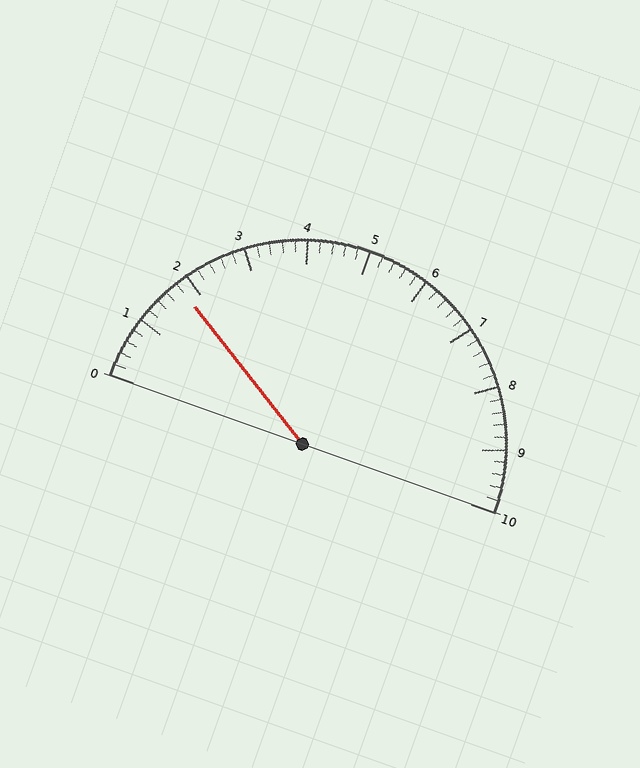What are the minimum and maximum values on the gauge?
The gauge ranges from 0 to 10.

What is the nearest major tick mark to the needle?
The nearest major tick mark is 2.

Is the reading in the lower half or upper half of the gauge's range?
The reading is in the lower half of the range (0 to 10).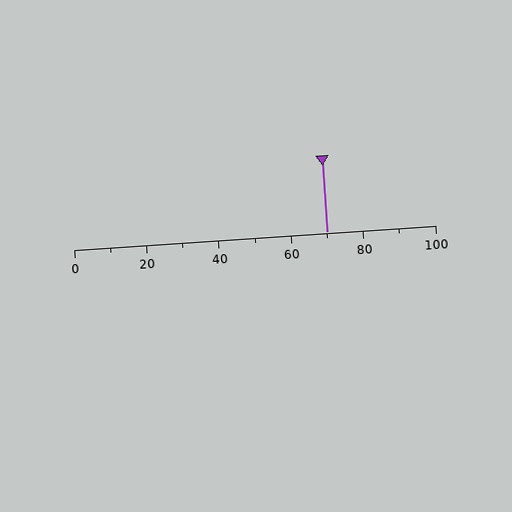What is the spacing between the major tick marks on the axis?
The major ticks are spaced 20 apart.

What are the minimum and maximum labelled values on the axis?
The axis runs from 0 to 100.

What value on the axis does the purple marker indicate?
The marker indicates approximately 70.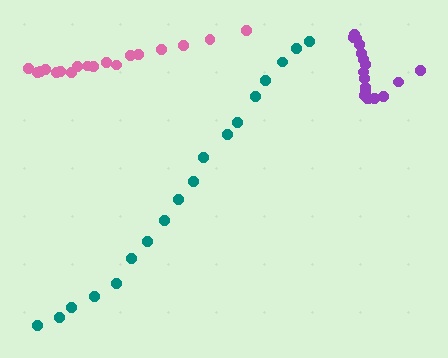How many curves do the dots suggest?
There are 3 distinct paths.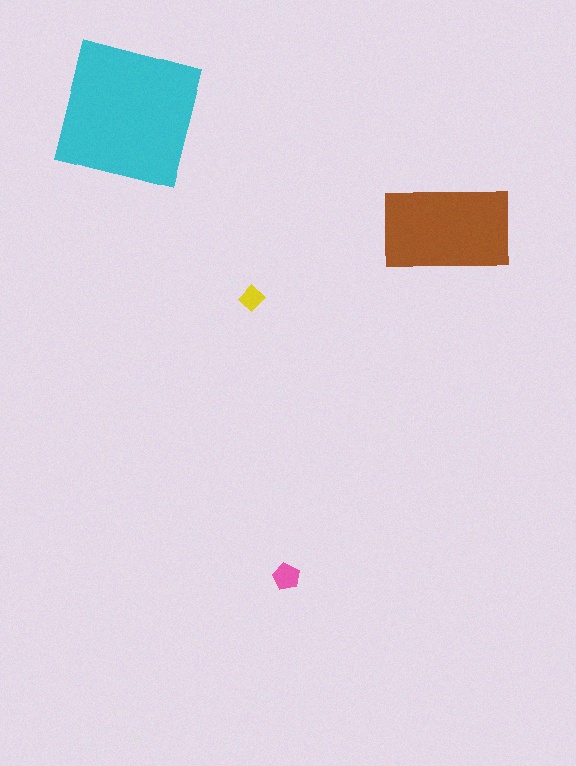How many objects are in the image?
There are 4 objects in the image.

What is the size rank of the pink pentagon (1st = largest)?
3rd.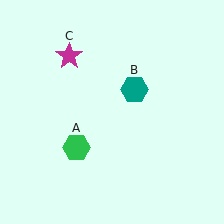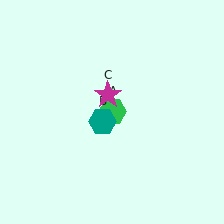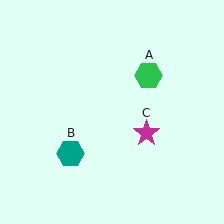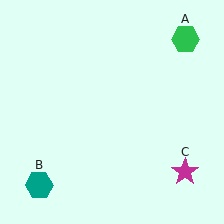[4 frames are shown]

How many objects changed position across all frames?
3 objects changed position: green hexagon (object A), teal hexagon (object B), magenta star (object C).